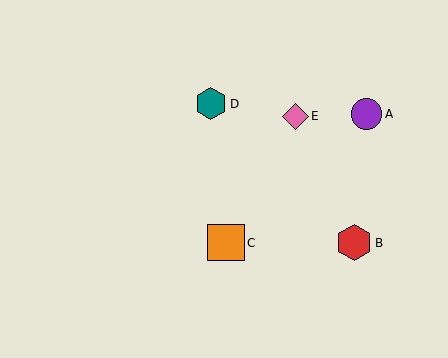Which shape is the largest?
The red hexagon (labeled B) is the largest.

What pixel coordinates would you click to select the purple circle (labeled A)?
Click at (367, 114) to select the purple circle A.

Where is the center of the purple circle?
The center of the purple circle is at (367, 114).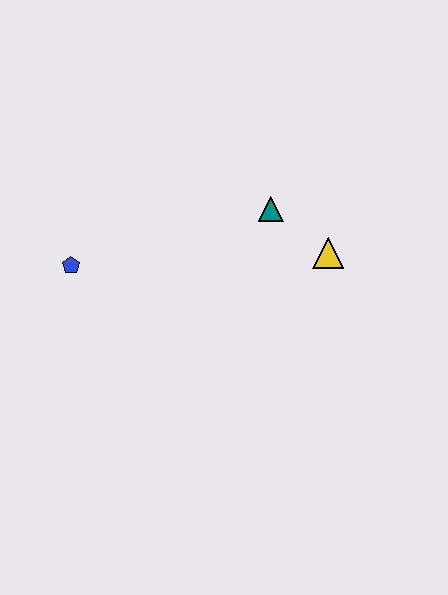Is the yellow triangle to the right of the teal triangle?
Yes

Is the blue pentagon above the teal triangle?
No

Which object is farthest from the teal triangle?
The blue pentagon is farthest from the teal triangle.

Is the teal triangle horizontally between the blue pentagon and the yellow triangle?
Yes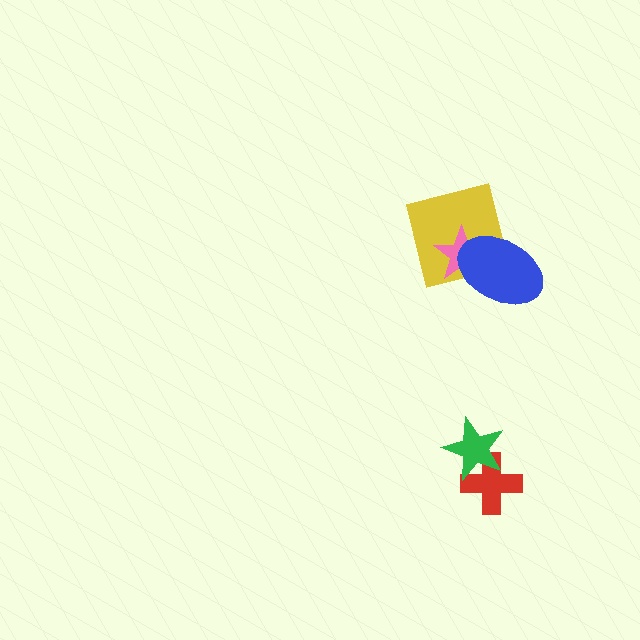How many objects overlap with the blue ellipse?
2 objects overlap with the blue ellipse.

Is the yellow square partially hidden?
Yes, it is partially covered by another shape.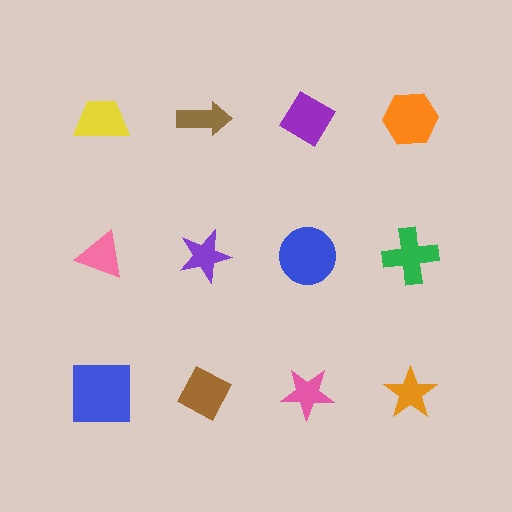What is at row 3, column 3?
A pink star.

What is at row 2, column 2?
A purple star.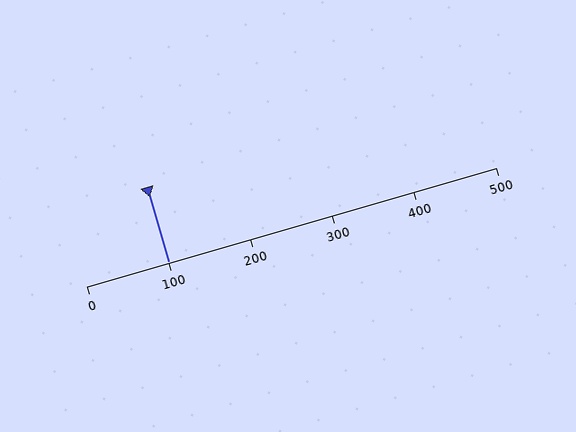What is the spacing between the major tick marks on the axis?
The major ticks are spaced 100 apart.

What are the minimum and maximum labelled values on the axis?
The axis runs from 0 to 500.